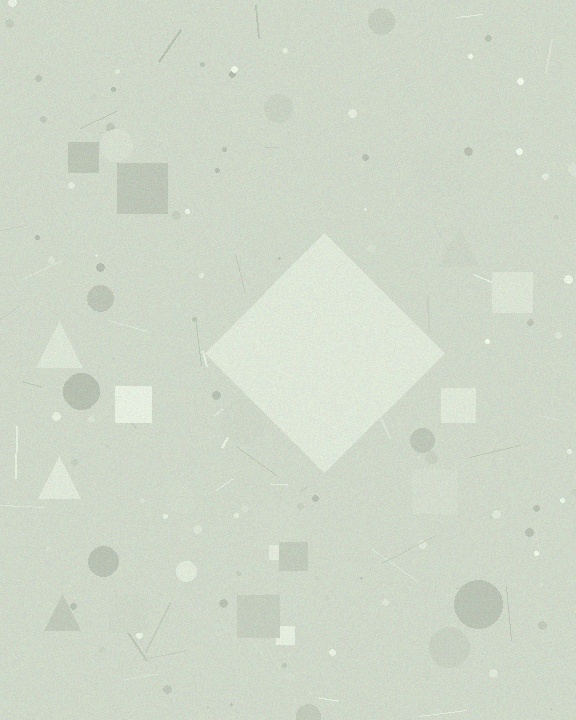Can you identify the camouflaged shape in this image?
The camouflaged shape is a diamond.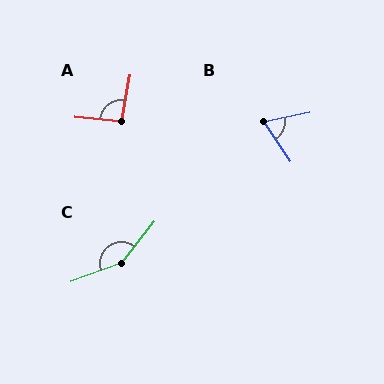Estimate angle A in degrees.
Approximately 95 degrees.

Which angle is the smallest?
B, at approximately 68 degrees.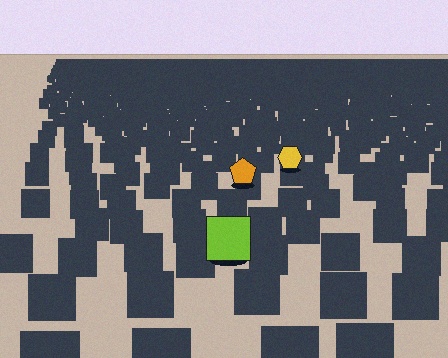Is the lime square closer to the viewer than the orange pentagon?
Yes. The lime square is closer — you can tell from the texture gradient: the ground texture is coarser near it.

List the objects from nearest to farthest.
From nearest to farthest: the lime square, the orange pentagon, the yellow hexagon.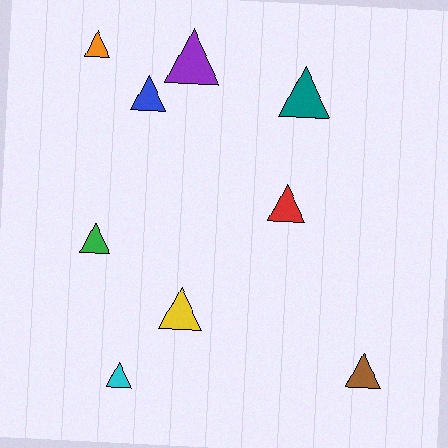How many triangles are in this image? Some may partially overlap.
There are 9 triangles.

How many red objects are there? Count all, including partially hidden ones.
There is 1 red object.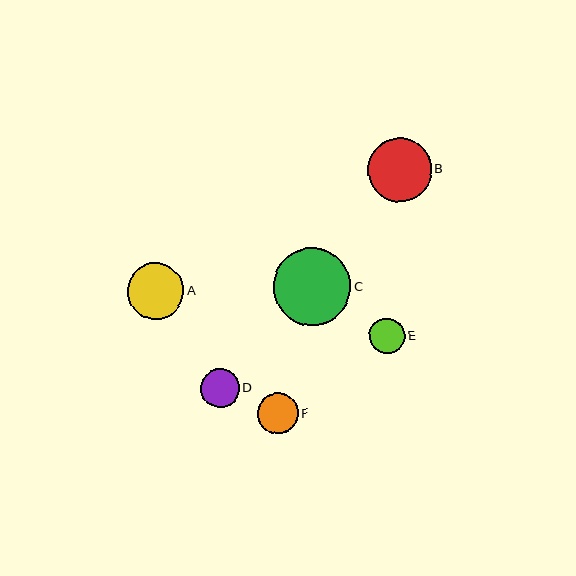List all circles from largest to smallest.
From largest to smallest: C, B, A, F, D, E.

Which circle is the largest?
Circle C is the largest with a size of approximately 78 pixels.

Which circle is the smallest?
Circle E is the smallest with a size of approximately 36 pixels.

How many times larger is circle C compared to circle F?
Circle C is approximately 1.9 times the size of circle F.